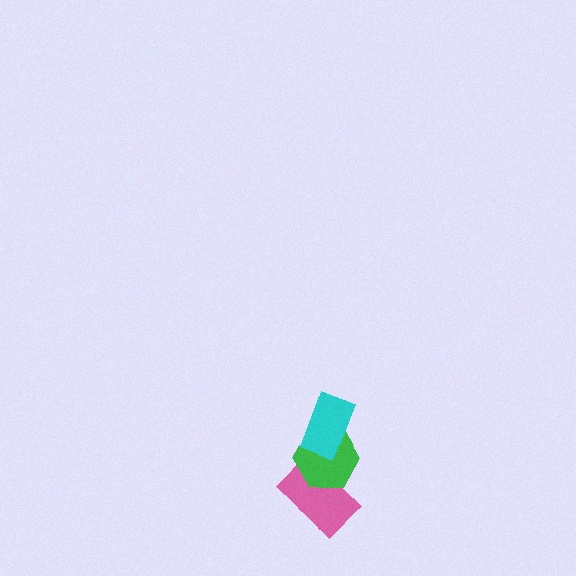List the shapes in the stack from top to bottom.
From top to bottom: the cyan rectangle, the green hexagon, the pink rectangle.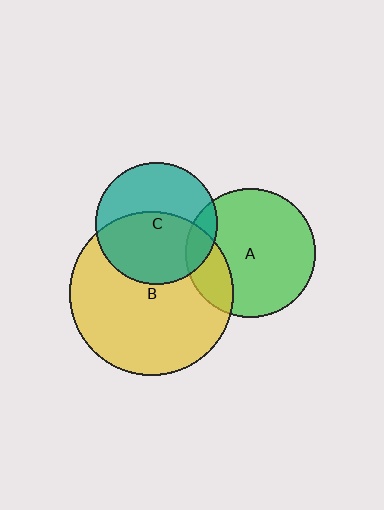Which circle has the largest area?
Circle B (yellow).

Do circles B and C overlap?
Yes.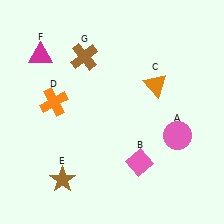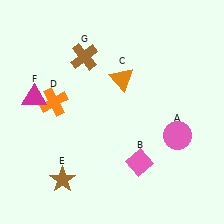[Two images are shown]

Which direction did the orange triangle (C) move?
The orange triangle (C) moved left.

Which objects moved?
The objects that moved are: the orange triangle (C), the magenta triangle (F).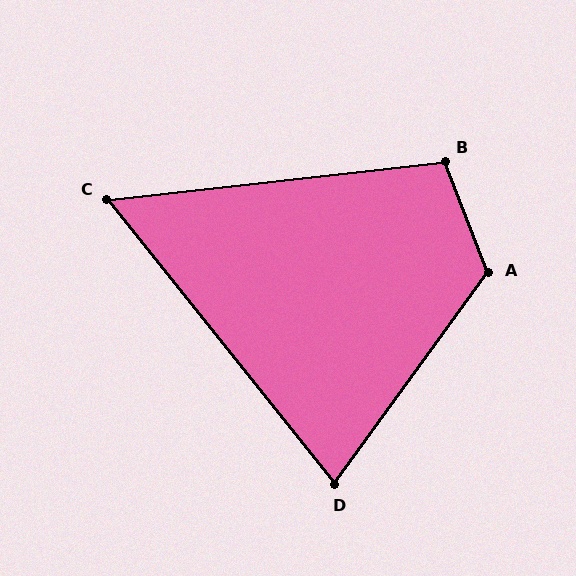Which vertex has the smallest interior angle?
C, at approximately 58 degrees.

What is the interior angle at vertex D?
Approximately 75 degrees (acute).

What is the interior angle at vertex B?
Approximately 105 degrees (obtuse).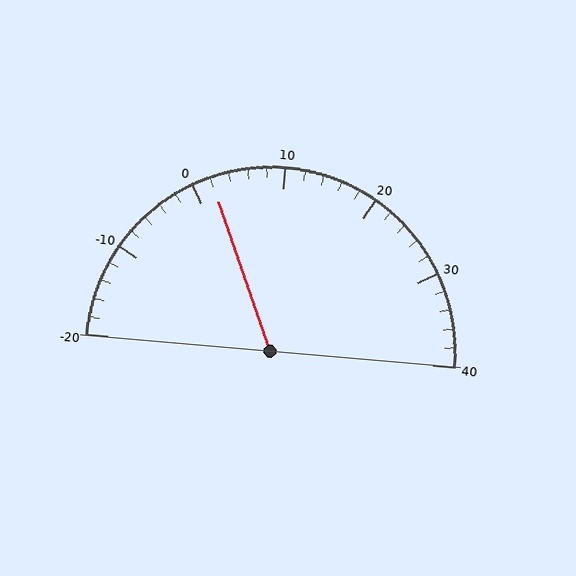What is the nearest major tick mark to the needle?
The nearest major tick mark is 0.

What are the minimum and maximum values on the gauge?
The gauge ranges from -20 to 40.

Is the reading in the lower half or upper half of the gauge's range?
The reading is in the lower half of the range (-20 to 40).